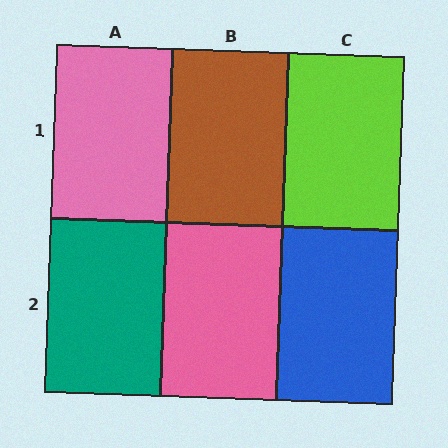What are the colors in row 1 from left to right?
Pink, brown, lime.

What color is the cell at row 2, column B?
Pink.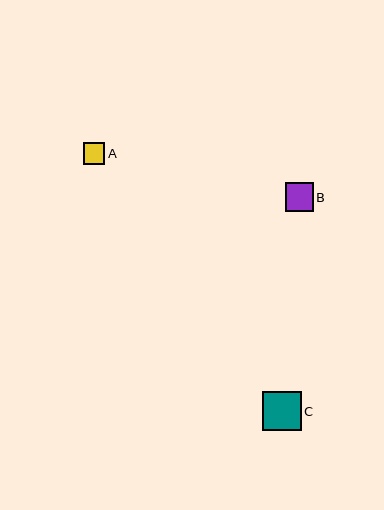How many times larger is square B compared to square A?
Square B is approximately 1.3 times the size of square A.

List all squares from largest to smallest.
From largest to smallest: C, B, A.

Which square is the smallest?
Square A is the smallest with a size of approximately 21 pixels.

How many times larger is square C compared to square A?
Square C is approximately 1.8 times the size of square A.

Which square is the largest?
Square C is the largest with a size of approximately 39 pixels.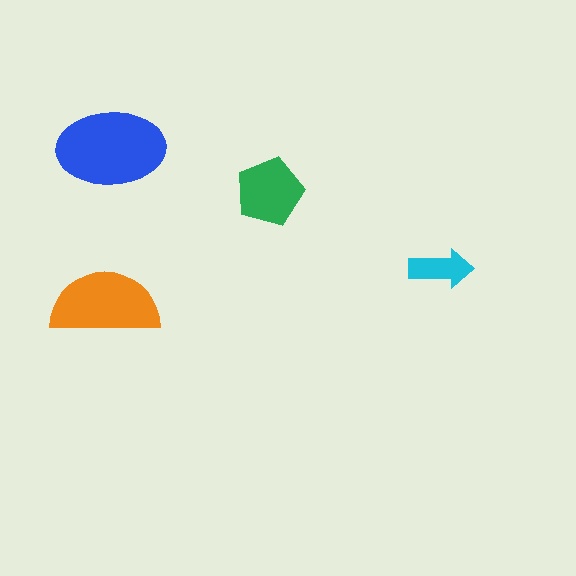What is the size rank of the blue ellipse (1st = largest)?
1st.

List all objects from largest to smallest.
The blue ellipse, the orange semicircle, the green pentagon, the cyan arrow.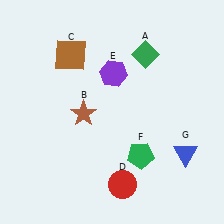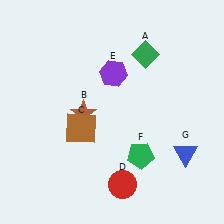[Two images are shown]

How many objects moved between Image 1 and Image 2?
1 object moved between the two images.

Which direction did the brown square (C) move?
The brown square (C) moved down.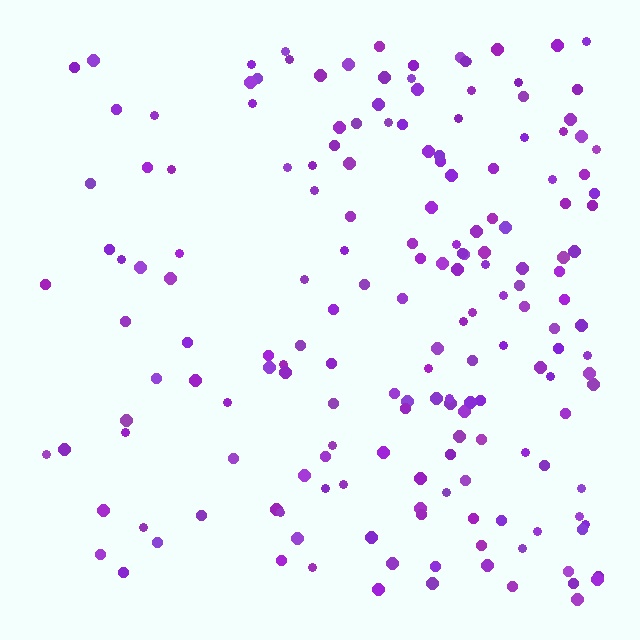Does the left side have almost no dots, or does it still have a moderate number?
Still a moderate number, just noticeably fewer than the right.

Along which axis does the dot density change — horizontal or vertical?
Horizontal.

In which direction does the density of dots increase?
From left to right, with the right side densest.